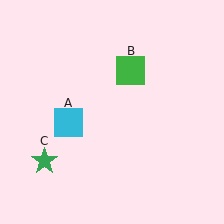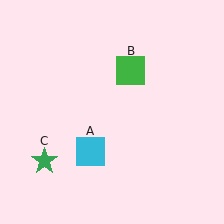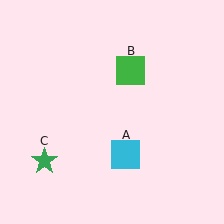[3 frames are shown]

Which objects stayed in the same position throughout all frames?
Green square (object B) and green star (object C) remained stationary.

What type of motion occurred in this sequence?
The cyan square (object A) rotated counterclockwise around the center of the scene.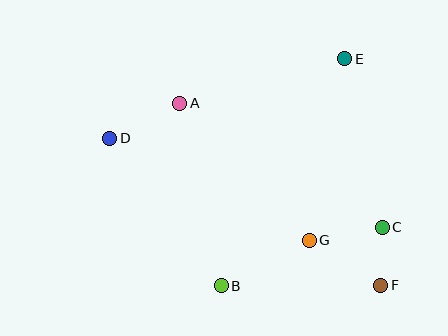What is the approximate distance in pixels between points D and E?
The distance between D and E is approximately 248 pixels.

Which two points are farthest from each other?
Points D and F are farthest from each other.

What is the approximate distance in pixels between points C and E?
The distance between C and E is approximately 173 pixels.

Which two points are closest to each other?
Points C and F are closest to each other.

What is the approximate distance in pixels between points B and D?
The distance between B and D is approximately 185 pixels.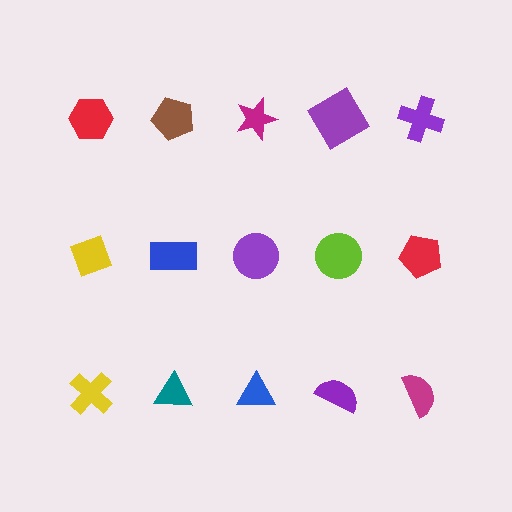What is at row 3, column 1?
A yellow cross.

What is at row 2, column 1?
A yellow diamond.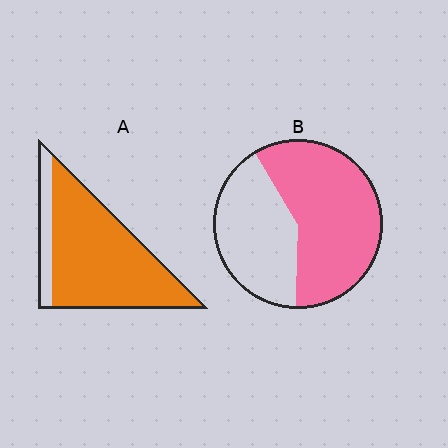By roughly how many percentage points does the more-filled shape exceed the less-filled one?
By roughly 25 percentage points (A over B).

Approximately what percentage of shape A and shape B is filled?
A is approximately 85% and B is approximately 60%.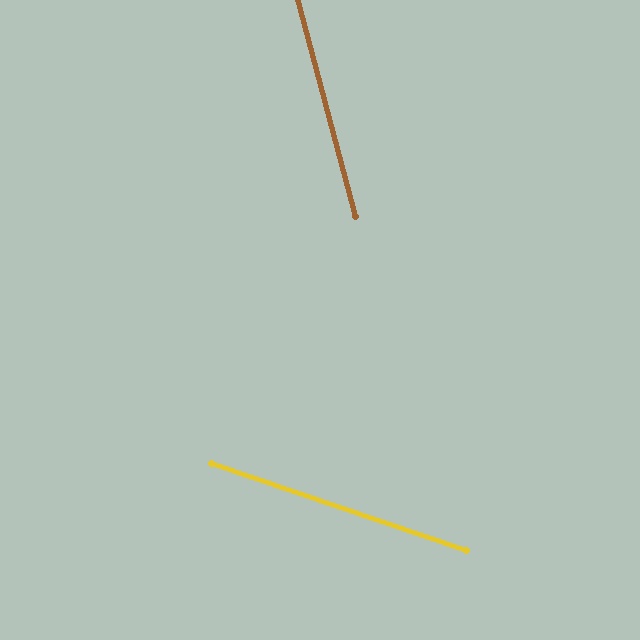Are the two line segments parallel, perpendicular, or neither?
Neither parallel nor perpendicular — they differ by about 56°.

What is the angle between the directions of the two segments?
Approximately 56 degrees.